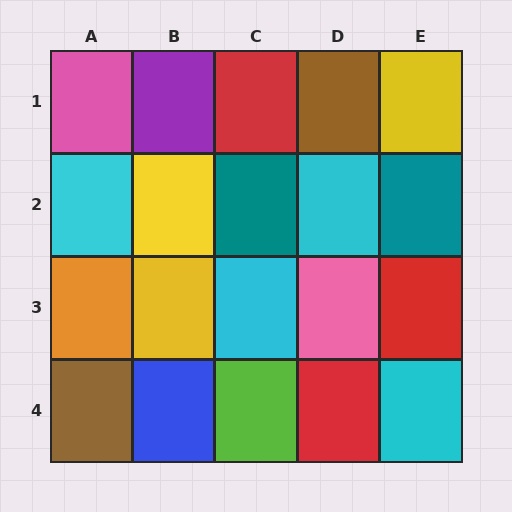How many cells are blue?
1 cell is blue.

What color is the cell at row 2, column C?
Teal.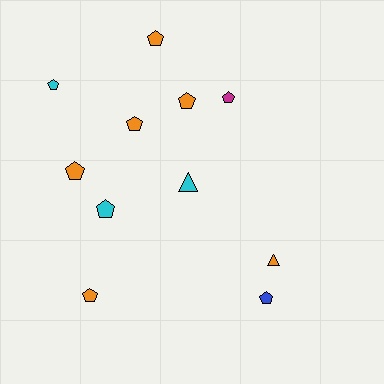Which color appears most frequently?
Orange, with 6 objects.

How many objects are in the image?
There are 11 objects.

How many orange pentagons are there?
There are 5 orange pentagons.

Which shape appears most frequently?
Pentagon, with 9 objects.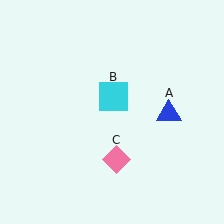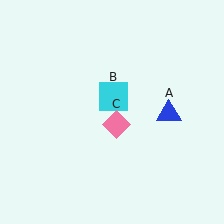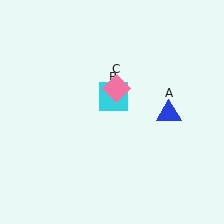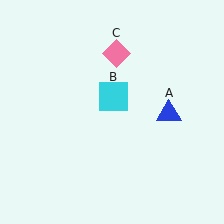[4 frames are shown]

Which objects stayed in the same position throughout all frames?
Blue triangle (object A) and cyan square (object B) remained stationary.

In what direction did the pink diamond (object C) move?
The pink diamond (object C) moved up.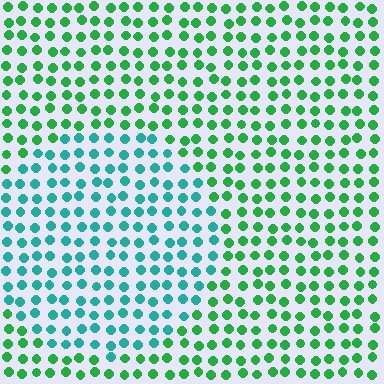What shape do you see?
I see a circle.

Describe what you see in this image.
The image is filled with small green elements in a uniform arrangement. A circle-shaped region is visible where the elements are tinted to a slightly different hue, forming a subtle color boundary.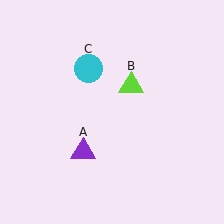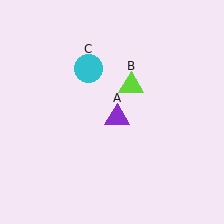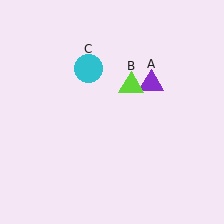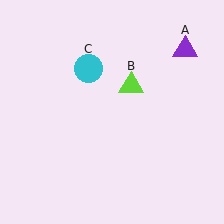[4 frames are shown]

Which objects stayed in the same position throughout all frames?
Lime triangle (object B) and cyan circle (object C) remained stationary.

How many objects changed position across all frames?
1 object changed position: purple triangle (object A).